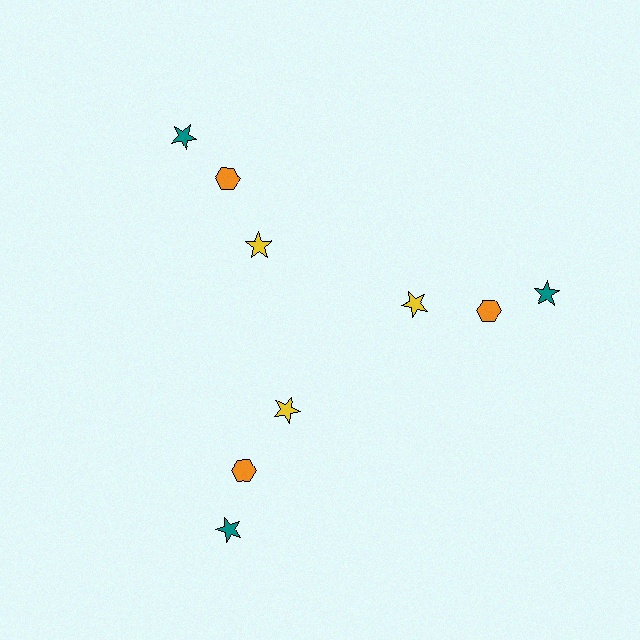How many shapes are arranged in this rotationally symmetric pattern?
There are 9 shapes, arranged in 3 groups of 3.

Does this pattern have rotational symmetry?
Yes, this pattern has 3-fold rotational symmetry. It looks the same after rotating 120 degrees around the center.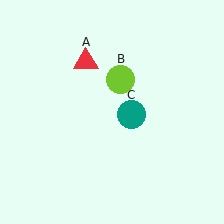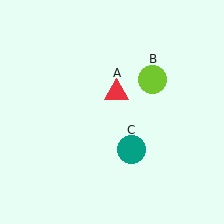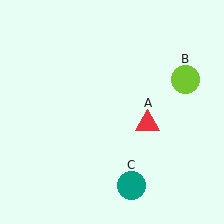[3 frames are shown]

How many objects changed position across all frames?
3 objects changed position: red triangle (object A), lime circle (object B), teal circle (object C).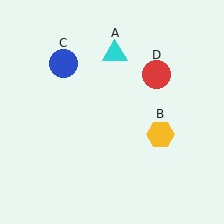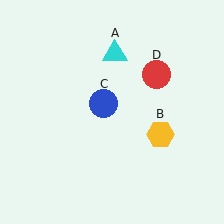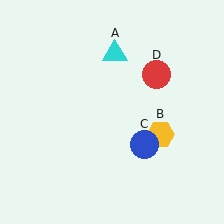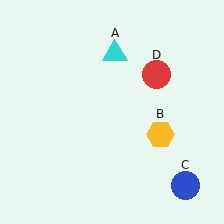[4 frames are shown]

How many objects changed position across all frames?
1 object changed position: blue circle (object C).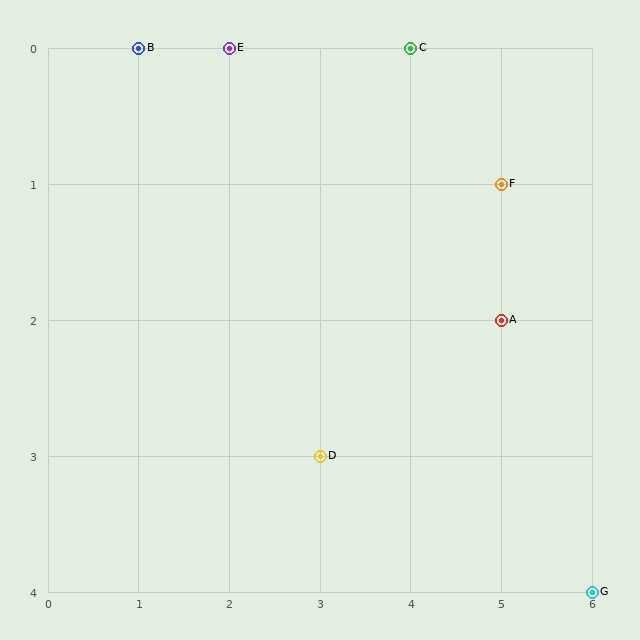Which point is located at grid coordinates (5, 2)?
Point A is at (5, 2).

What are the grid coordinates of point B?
Point B is at grid coordinates (1, 0).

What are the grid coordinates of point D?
Point D is at grid coordinates (3, 3).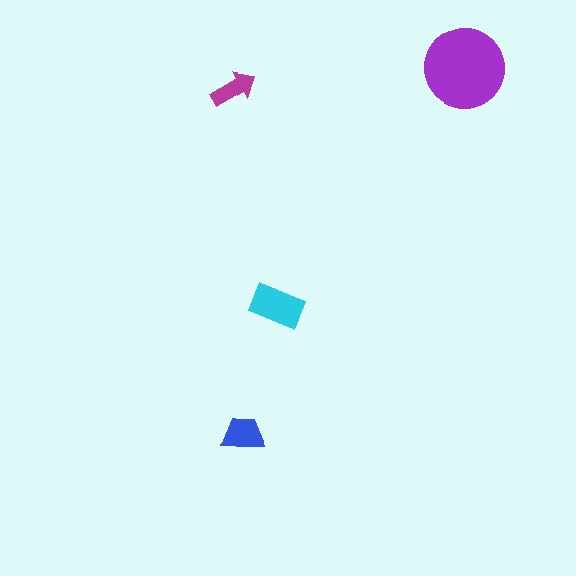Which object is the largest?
The purple circle.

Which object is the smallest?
The magenta arrow.